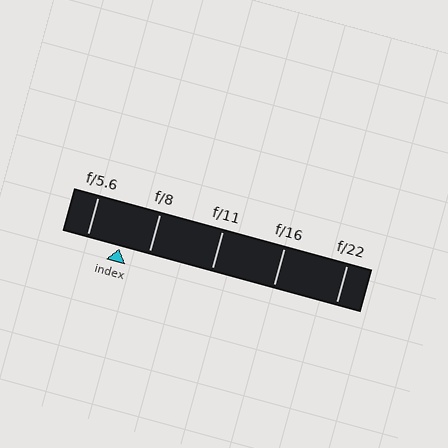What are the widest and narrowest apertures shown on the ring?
The widest aperture shown is f/5.6 and the narrowest is f/22.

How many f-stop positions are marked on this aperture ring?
There are 5 f-stop positions marked.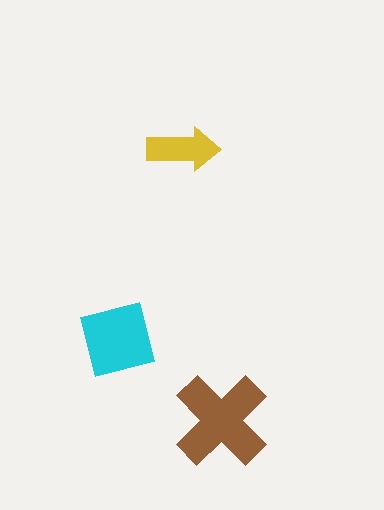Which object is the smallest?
The yellow arrow.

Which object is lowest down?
The brown cross is bottommost.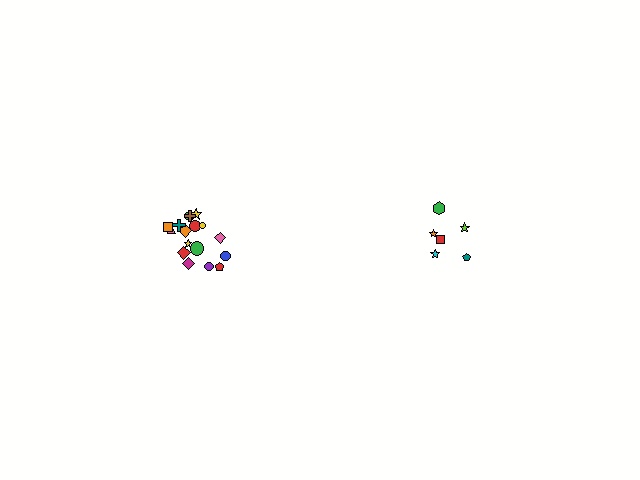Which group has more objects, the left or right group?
The left group.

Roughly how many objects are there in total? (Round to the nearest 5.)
Roughly 25 objects in total.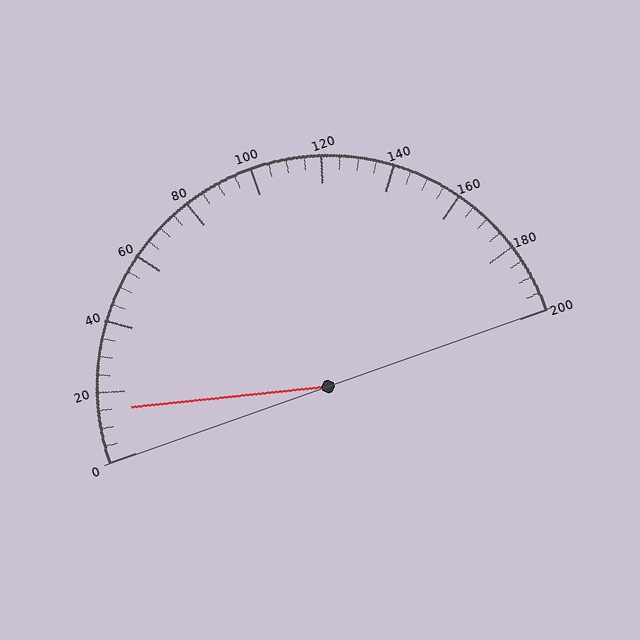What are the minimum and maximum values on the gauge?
The gauge ranges from 0 to 200.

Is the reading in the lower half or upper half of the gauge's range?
The reading is in the lower half of the range (0 to 200).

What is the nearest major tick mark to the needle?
The nearest major tick mark is 20.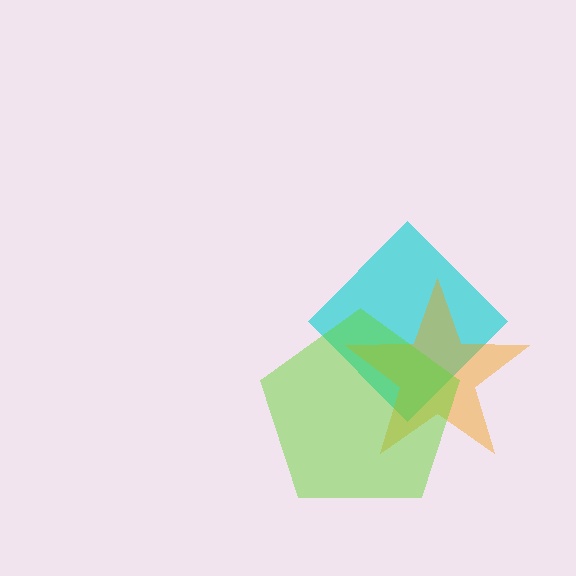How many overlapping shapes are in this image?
There are 3 overlapping shapes in the image.